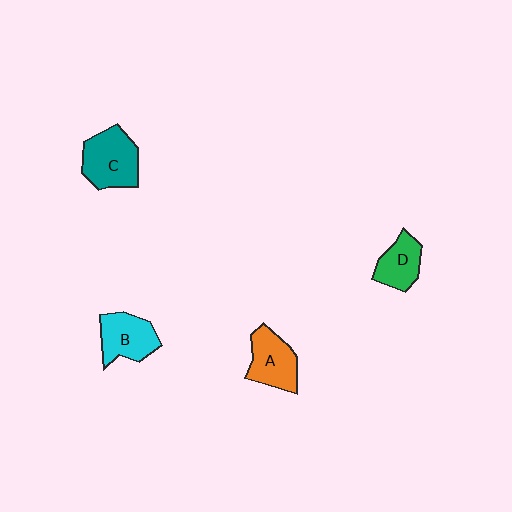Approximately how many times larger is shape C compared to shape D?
Approximately 1.5 times.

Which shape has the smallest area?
Shape D (green).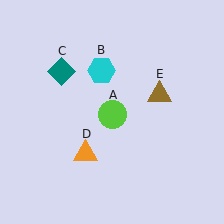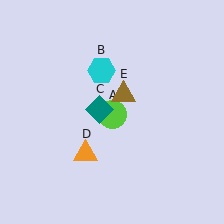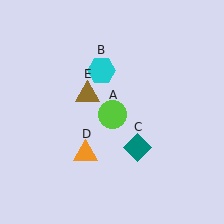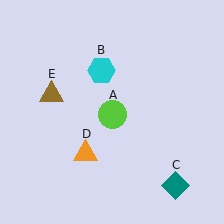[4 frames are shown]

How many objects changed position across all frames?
2 objects changed position: teal diamond (object C), brown triangle (object E).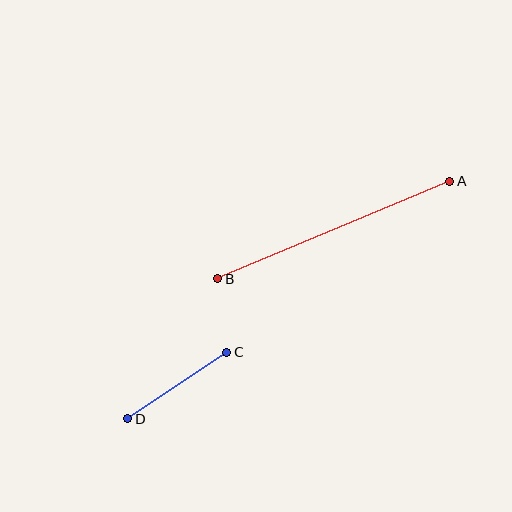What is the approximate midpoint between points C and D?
The midpoint is at approximately (177, 385) pixels.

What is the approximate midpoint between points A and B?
The midpoint is at approximately (334, 230) pixels.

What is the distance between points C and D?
The distance is approximately 119 pixels.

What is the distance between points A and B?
The distance is approximately 252 pixels.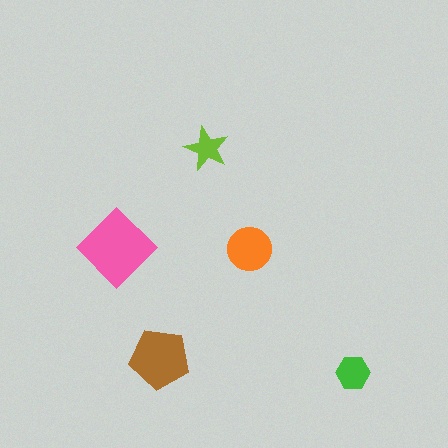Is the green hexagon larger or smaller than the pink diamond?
Smaller.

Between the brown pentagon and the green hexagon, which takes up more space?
The brown pentagon.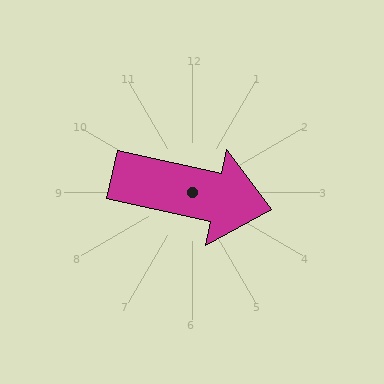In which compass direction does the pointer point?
East.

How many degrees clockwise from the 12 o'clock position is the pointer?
Approximately 102 degrees.